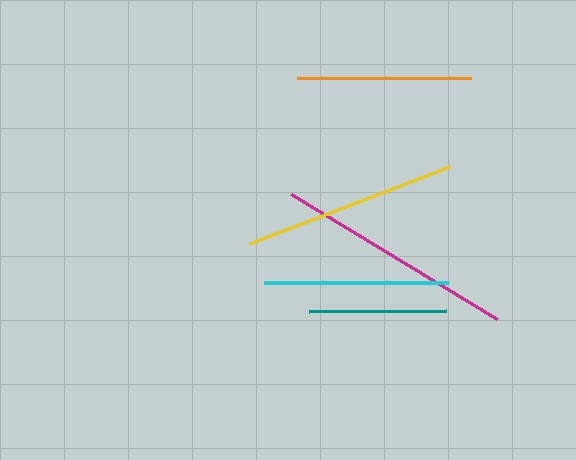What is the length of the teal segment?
The teal segment is approximately 137 pixels long.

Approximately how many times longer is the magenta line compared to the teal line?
The magenta line is approximately 1.8 times the length of the teal line.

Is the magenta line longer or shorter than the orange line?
The magenta line is longer than the orange line.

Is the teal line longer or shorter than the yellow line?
The yellow line is longer than the teal line.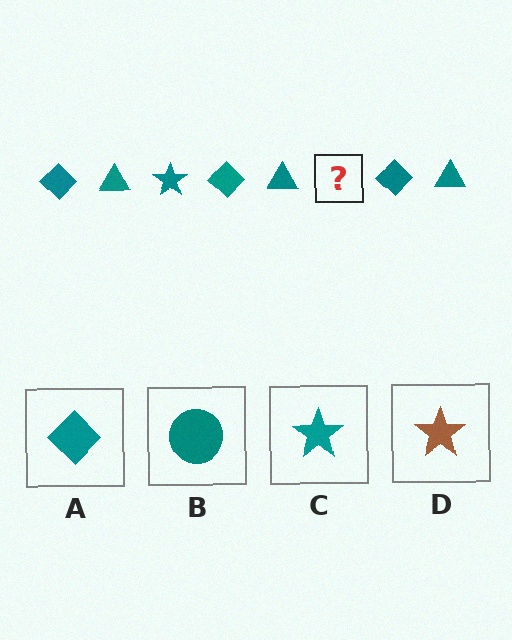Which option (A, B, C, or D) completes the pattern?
C.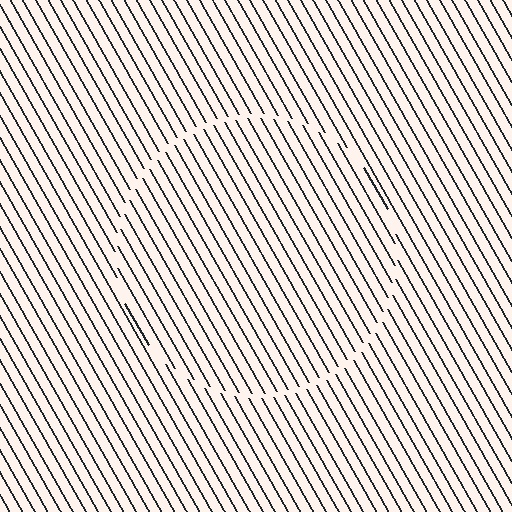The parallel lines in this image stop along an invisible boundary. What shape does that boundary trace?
An illusory circle. The interior of the shape contains the same grating, shifted by half a period — the contour is defined by the phase discontinuity where line-ends from the inner and outer gratings abut.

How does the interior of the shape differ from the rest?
The interior of the shape contains the same grating, shifted by half a period — the contour is defined by the phase discontinuity where line-ends from the inner and outer gratings abut.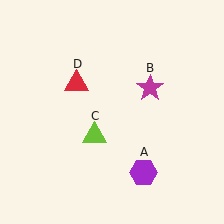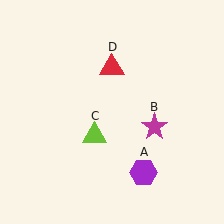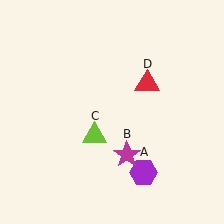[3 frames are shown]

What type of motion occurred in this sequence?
The magenta star (object B), red triangle (object D) rotated clockwise around the center of the scene.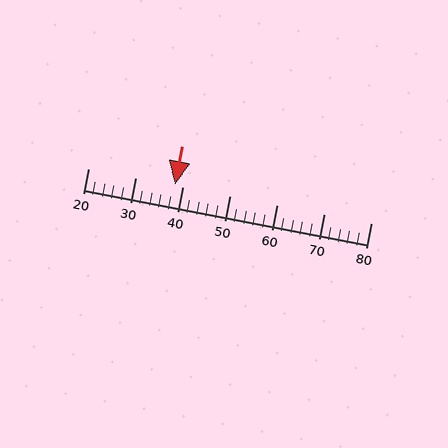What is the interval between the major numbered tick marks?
The major tick marks are spaced 10 units apart.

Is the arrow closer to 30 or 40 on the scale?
The arrow is closer to 40.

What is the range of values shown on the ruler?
The ruler shows values from 20 to 80.